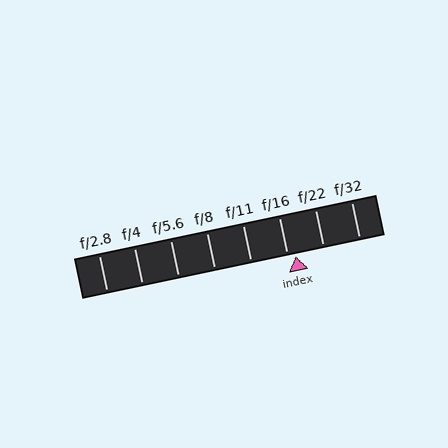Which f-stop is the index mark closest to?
The index mark is closest to f/16.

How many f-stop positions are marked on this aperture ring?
There are 8 f-stop positions marked.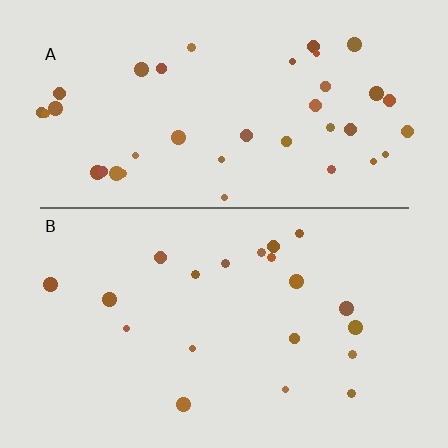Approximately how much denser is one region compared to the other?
Approximately 2.0× — region A over region B.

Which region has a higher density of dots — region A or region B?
A (the top).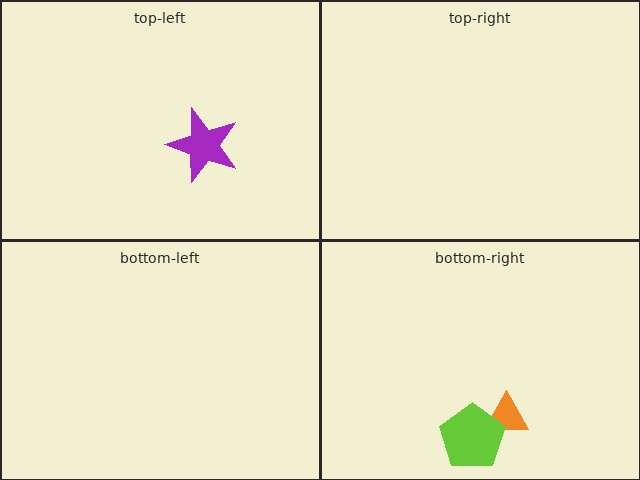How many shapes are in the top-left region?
1.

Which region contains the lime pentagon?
The bottom-right region.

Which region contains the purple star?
The top-left region.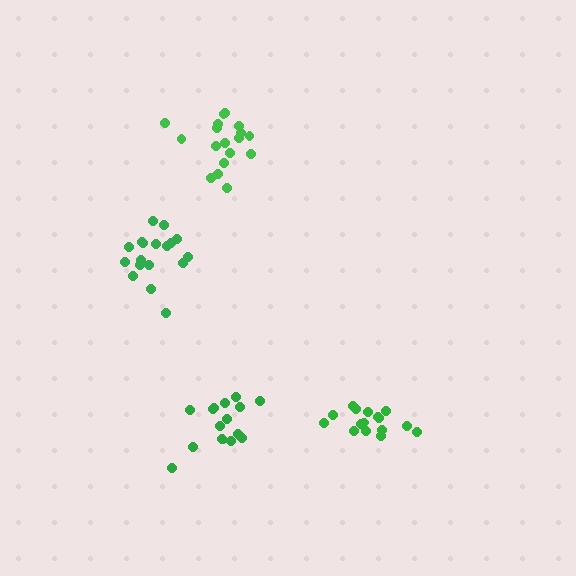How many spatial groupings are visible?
There are 4 spatial groupings.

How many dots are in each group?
Group 1: 18 dots, Group 2: 16 dots, Group 3: 18 dots, Group 4: 16 dots (68 total).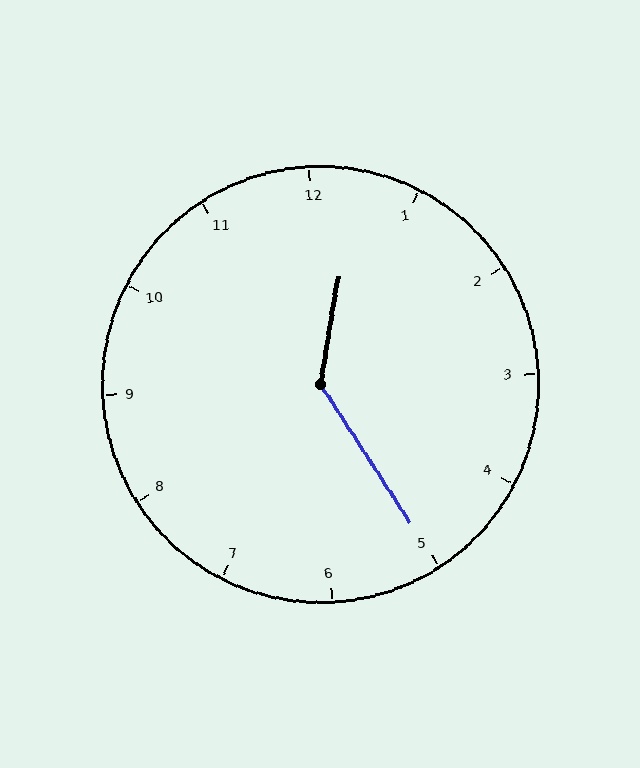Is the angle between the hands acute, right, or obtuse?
It is obtuse.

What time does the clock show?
12:25.